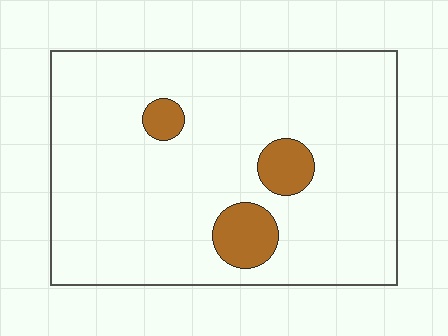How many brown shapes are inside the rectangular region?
3.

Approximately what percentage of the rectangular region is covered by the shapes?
Approximately 10%.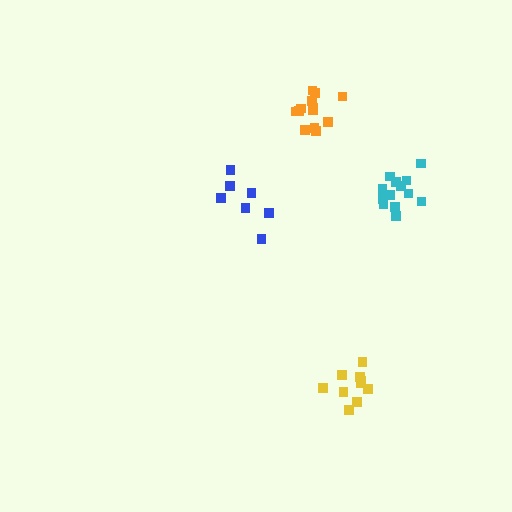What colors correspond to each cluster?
The clusters are colored: orange, cyan, blue, yellow.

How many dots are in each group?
Group 1: 13 dots, Group 2: 13 dots, Group 3: 7 dots, Group 4: 10 dots (43 total).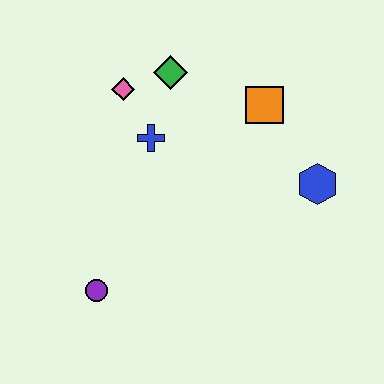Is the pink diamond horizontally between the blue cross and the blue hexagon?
No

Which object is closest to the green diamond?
The pink diamond is closest to the green diamond.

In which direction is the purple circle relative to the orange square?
The purple circle is below the orange square.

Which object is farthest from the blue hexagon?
The purple circle is farthest from the blue hexagon.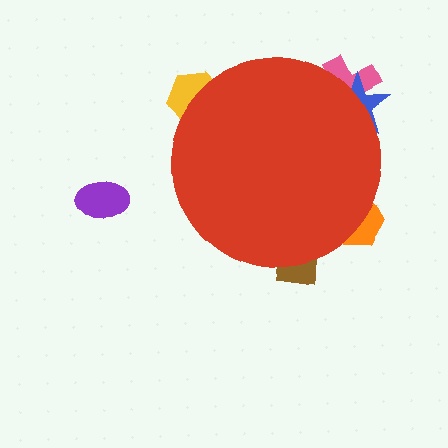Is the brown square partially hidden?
Yes, the brown square is partially hidden behind the red circle.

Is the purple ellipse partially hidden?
No, the purple ellipse is fully visible.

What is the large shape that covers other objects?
A red circle.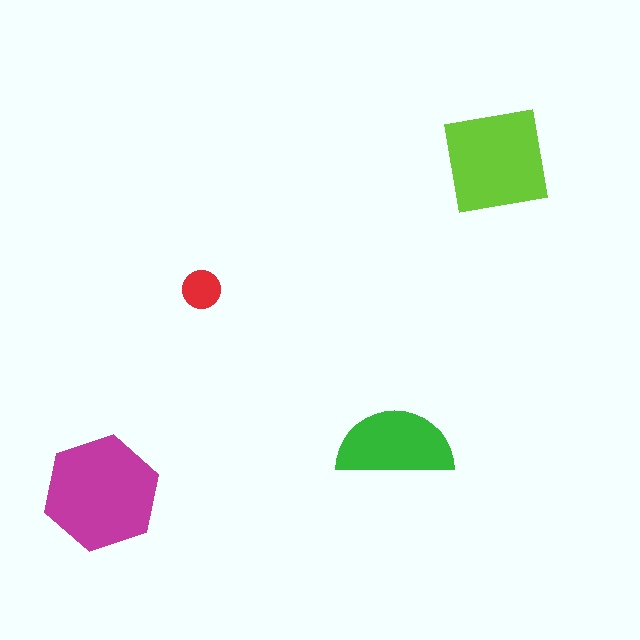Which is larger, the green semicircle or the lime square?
The lime square.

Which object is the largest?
The magenta hexagon.